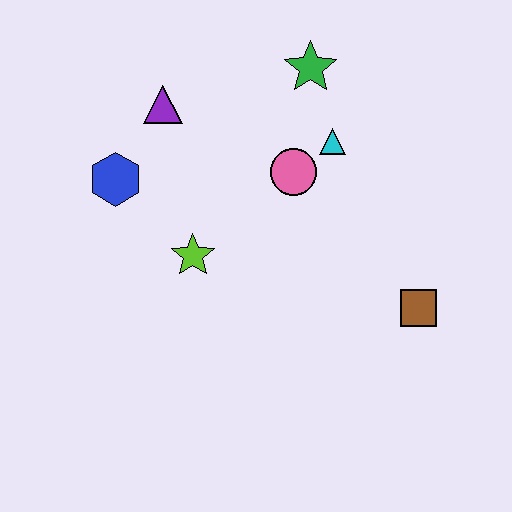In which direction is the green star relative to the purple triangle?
The green star is to the right of the purple triangle.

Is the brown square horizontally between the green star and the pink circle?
No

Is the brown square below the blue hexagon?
Yes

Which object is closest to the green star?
The cyan triangle is closest to the green star.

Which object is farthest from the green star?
The brown square is farthest from the green star.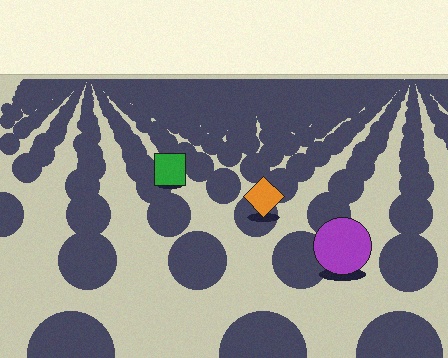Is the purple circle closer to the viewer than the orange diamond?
Yes. The purple circle is closer — you can tell from the texture gradient: the ground texture is coarser near it.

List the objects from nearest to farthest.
From nearest to farthest: the purple circle, the orange diamond, the green square.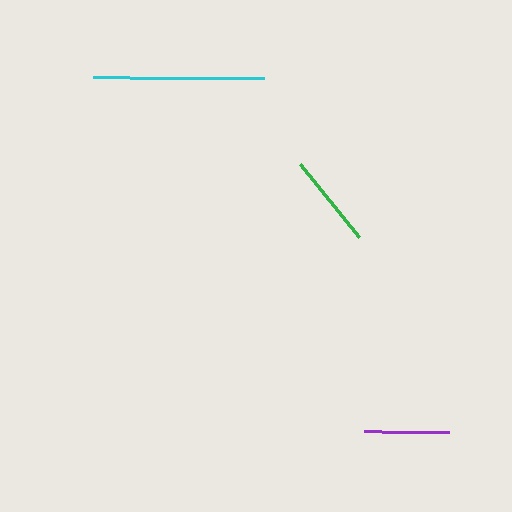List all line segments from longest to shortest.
From longest to shortest: cyan, green, purple.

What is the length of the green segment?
The green segment is approximately 94 pixels long.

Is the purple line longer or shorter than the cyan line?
The cyan line is longer than the purple line.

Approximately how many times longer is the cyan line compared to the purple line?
The cyan line is approximately 2.0 times the length of the purple line.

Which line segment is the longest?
The cyan line is the longest at approximately 171 pixels.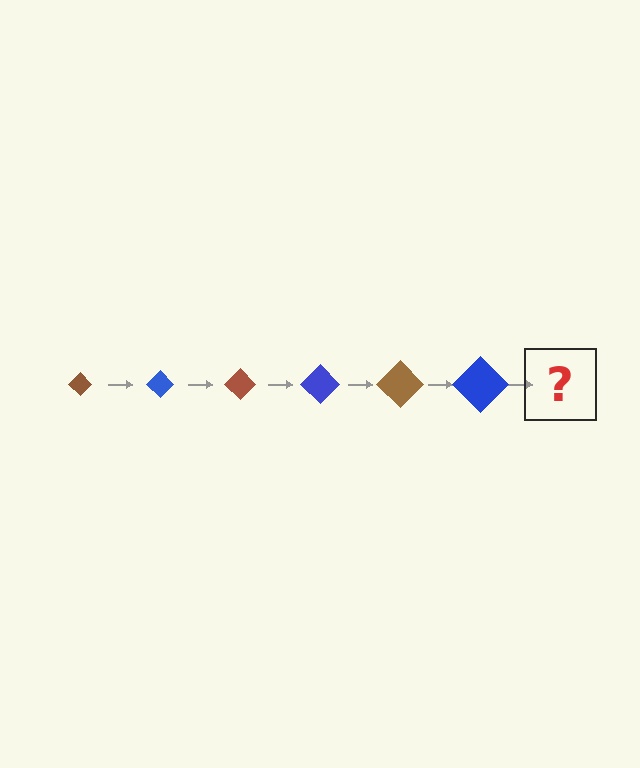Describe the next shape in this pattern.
It should be a brown diamond, larger than the previous one.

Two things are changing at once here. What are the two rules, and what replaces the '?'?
The two rules are that the diamond grows larger each step and the color cycles through brown and blue. The '?' should be a brown diamond, larger than the previous one.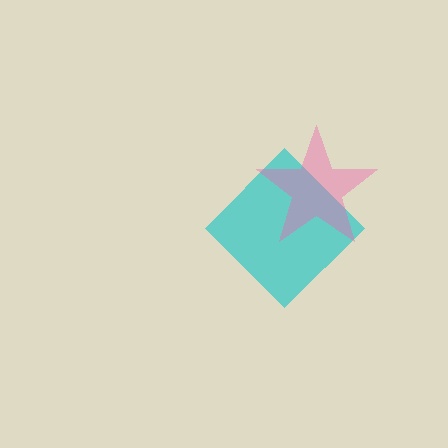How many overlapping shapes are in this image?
There are 2 overlapping shapes in the image.